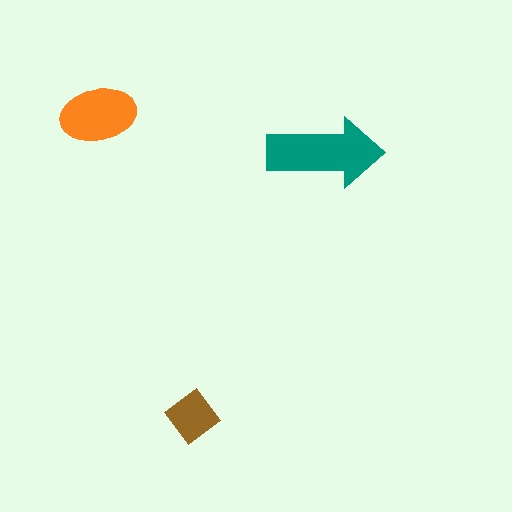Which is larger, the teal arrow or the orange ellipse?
The teal arrow.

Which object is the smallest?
The brown diamond.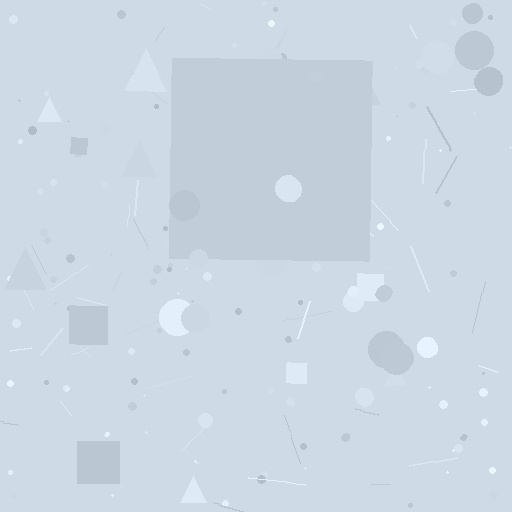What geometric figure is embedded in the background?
A square is embedded in the background.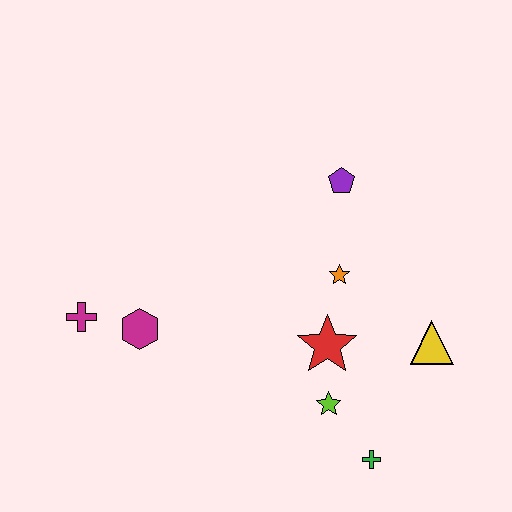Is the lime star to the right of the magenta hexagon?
Yes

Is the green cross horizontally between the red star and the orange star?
No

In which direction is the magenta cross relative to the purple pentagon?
The magenta cross is to the left of the purple pentagon.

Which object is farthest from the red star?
The magenta cross is farthest from the red star.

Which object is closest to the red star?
The lime star is closest to the red star.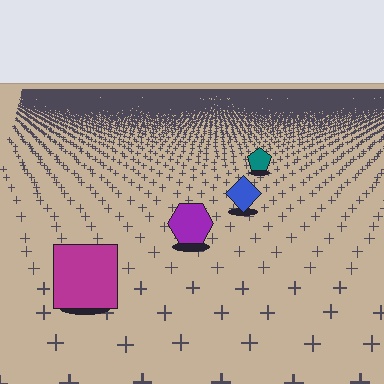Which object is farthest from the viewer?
The teal pentagon is farthest from the viewer. It appears smaller and the ground texture around it is denser.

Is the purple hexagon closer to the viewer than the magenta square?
No. The magenta square is closer — you can tell from the texture gradient: the ground texture is coarser near it.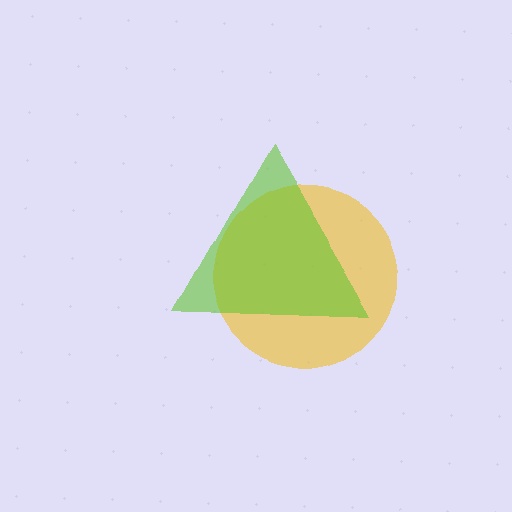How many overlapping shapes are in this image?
There are 2 overlapping shapes in the image.